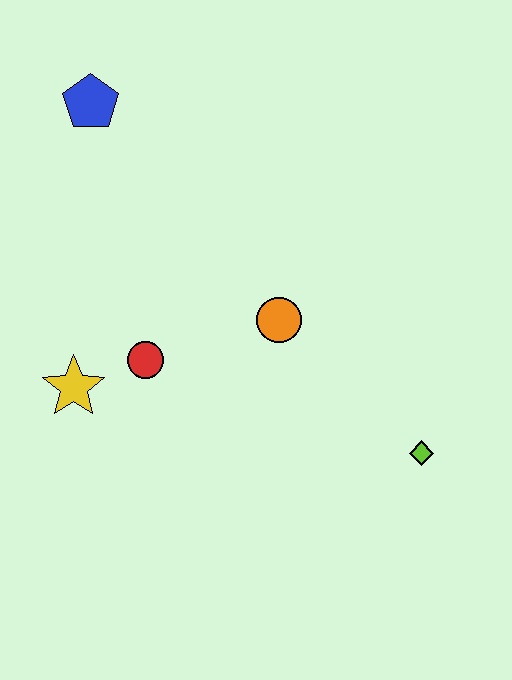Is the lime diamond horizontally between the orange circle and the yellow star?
No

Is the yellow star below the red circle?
Yes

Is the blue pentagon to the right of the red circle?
No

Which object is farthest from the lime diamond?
The blue pentagon is farthest from the lime diamond.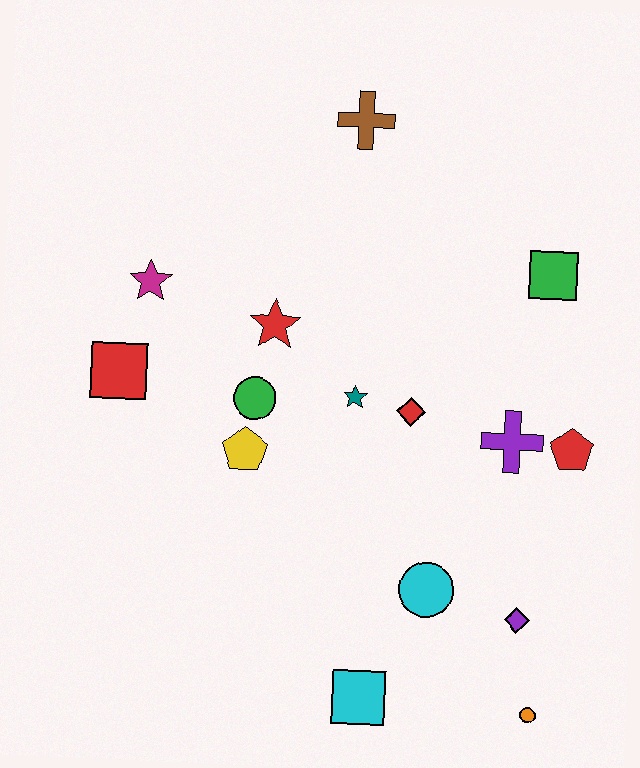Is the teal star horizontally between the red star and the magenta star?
No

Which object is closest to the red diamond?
The teal star is closest to the red diamond.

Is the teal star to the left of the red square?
No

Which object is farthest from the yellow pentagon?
The orange circle is farthest from the yellow pentagon.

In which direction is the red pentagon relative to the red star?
The red pentagon is to the right of the red star.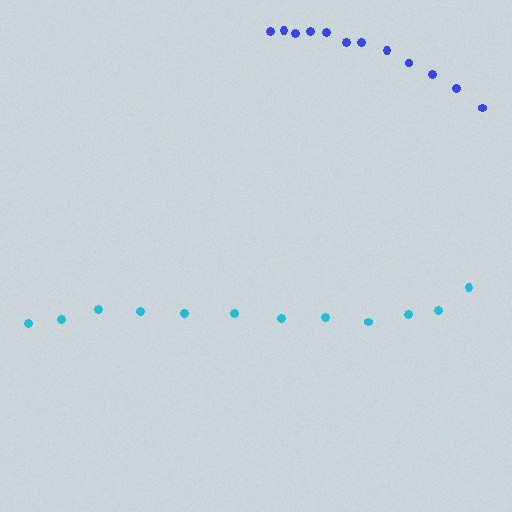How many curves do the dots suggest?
There are 2 distinct paths.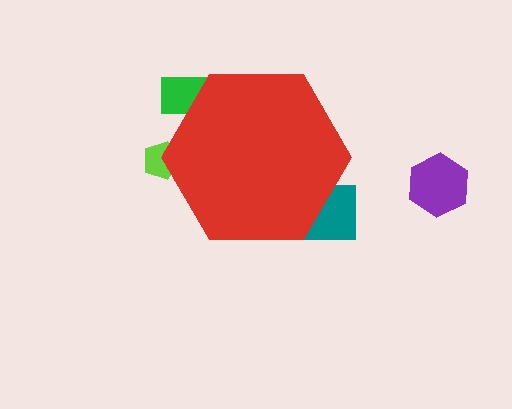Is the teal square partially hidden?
Yes, the teal square is partially hidden behind the red hexagon.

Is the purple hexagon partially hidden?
No, the purple hexagon is fully visible.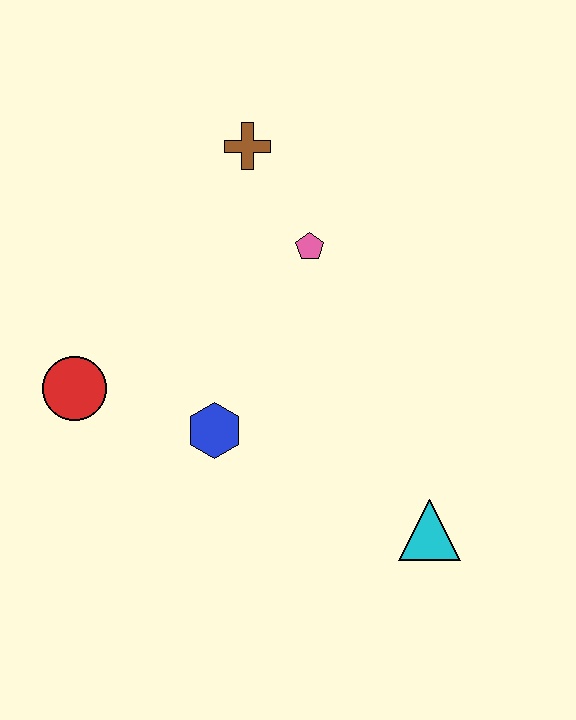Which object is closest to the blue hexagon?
The red circle is closest to the blue hexagon.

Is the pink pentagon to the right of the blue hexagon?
Yes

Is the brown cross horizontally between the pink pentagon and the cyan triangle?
No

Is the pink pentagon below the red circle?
No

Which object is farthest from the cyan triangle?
The brown cross is farthest from the cyan triangle.